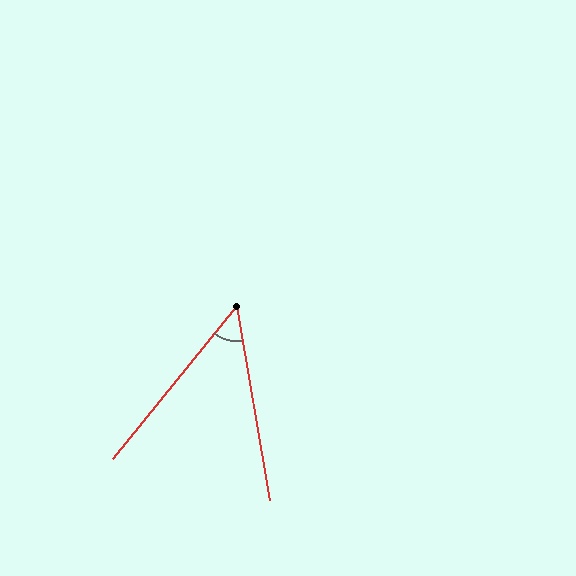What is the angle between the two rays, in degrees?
Approximately 49 degrees.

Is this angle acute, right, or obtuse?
It is acute.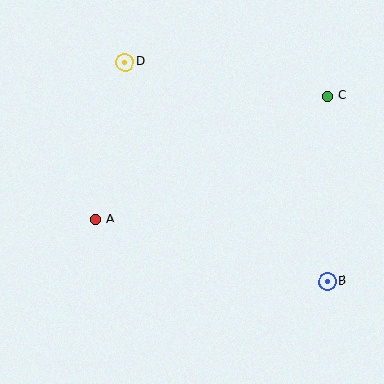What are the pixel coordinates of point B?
Point B is at (328, 282).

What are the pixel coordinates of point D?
Point D is at (125, 62).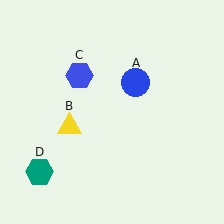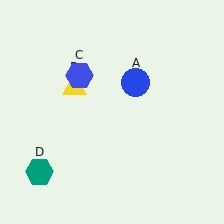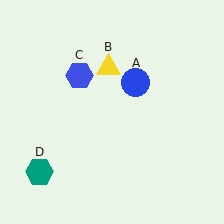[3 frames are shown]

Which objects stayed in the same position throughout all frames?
Blue circle (object A) and blue hexagon (object C) and teal hexagon (object D) remained stationary.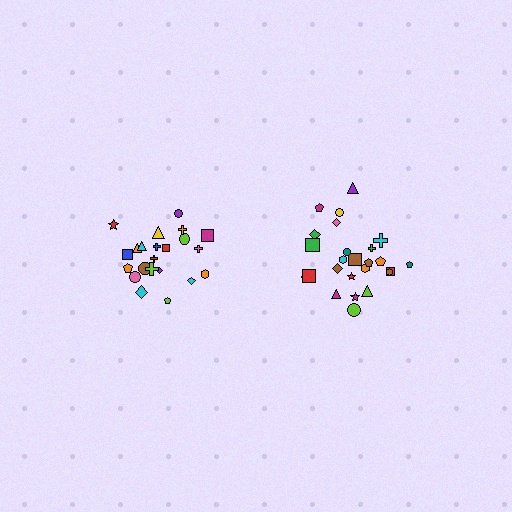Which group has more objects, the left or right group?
The right group.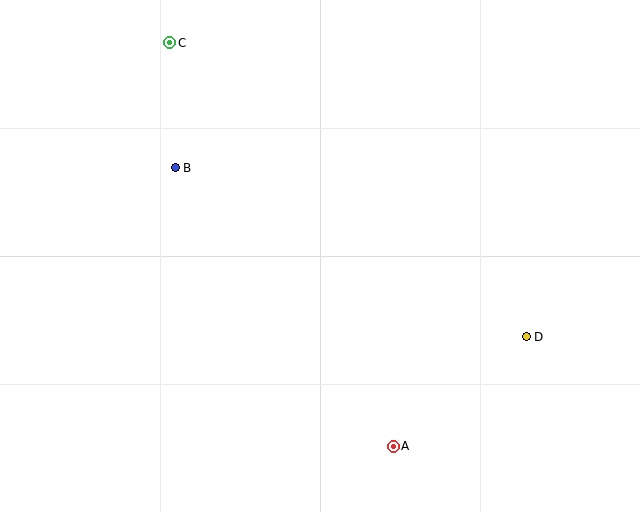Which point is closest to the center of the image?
Point B at (175, 168) is closest to the center.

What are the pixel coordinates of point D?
Point D is at (526, 337).